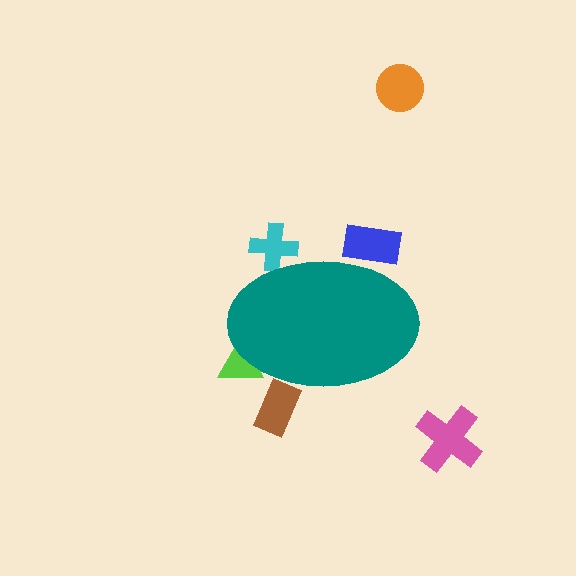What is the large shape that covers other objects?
A teal ellipse.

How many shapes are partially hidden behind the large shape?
4 shapes are partially hidden.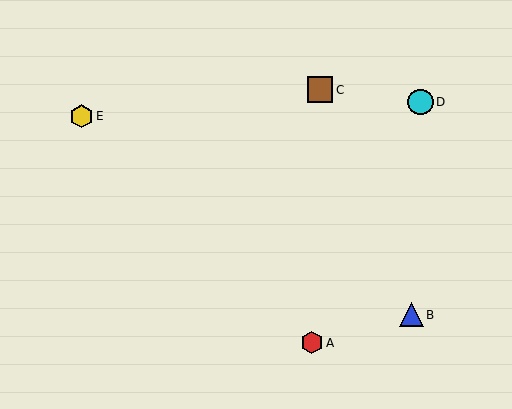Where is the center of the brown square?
The center of the brown square is at (320, 90).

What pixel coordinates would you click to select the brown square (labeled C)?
Click at (320, 90) to select the brown square C.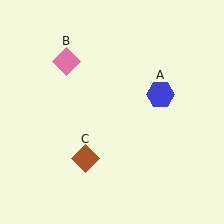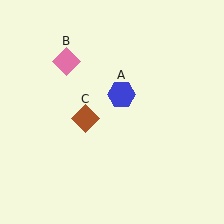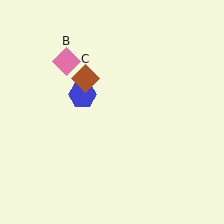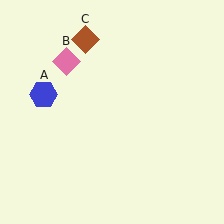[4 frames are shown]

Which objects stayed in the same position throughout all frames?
Pink diamond (object B) remained stationary.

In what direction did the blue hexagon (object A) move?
The blue hexagon (object A) moved left.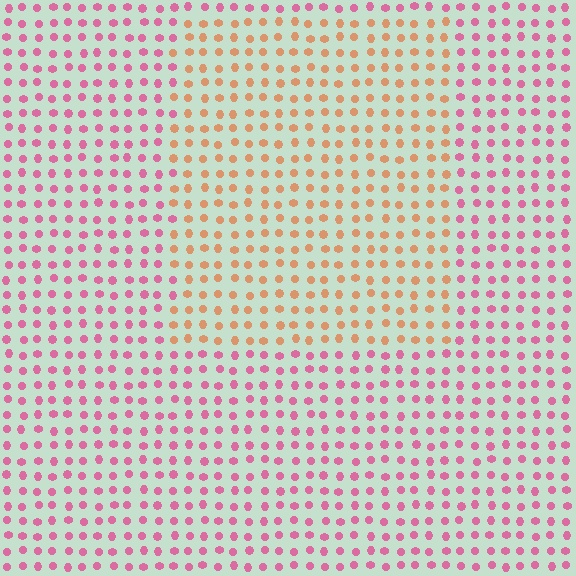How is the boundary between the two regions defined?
The boundary is defined purely by a slight shift in hue (about 51 degrees). Spacing, size, and orientation are identical on both sides.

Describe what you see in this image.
The image is filled with small pink elements in a uniform arrangement. A rectangle-shaped region is visible where the elements are tinted to a slightly different hue, forming a subtle color boundary.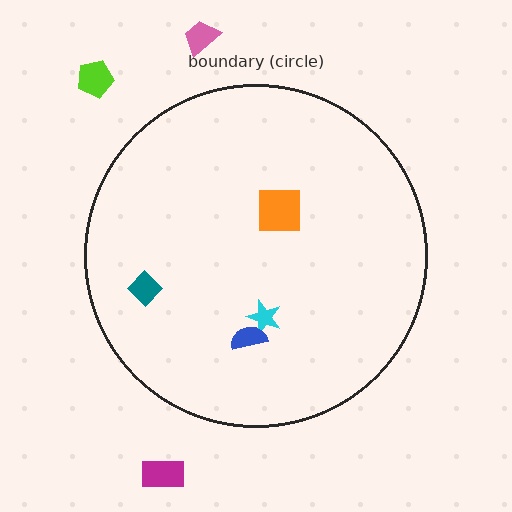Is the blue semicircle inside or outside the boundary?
Inside.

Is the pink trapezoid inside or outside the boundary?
Outside.